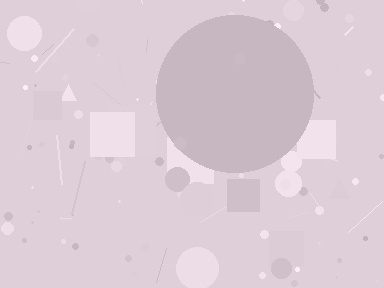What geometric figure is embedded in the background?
A circle is embedded in the background.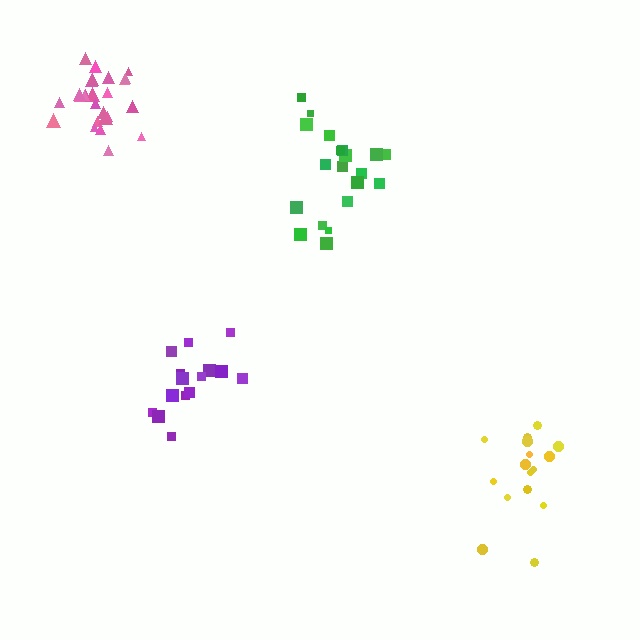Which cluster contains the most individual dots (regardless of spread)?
Pink (26).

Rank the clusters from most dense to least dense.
pink, purple, green, yellow.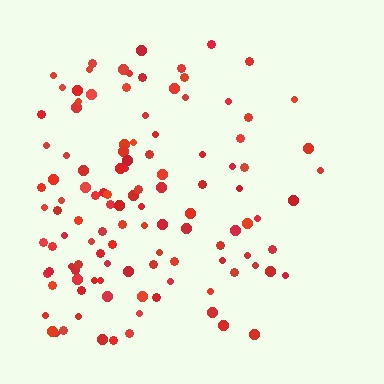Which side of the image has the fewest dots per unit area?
The right.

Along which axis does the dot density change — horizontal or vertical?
Horizontal.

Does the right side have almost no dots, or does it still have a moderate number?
Still a moderate number, just noticeably fewer than the left.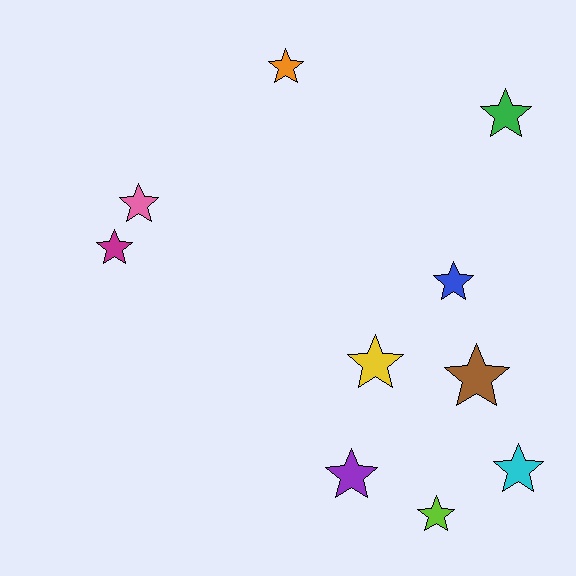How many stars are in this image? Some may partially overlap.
There are 10 stars.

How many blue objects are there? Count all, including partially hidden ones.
There is 1 blue object.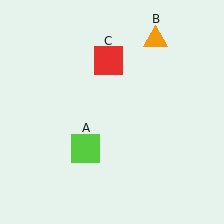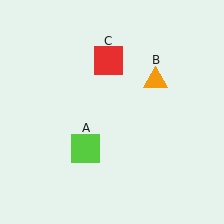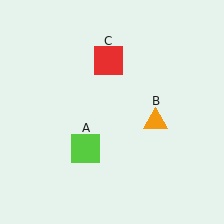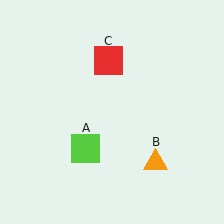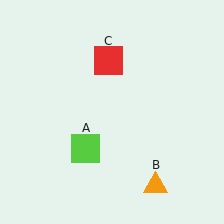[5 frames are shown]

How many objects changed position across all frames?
1 object changed position: orange triangle (object B).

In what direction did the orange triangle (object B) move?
The orange triangle (object B) moved down.